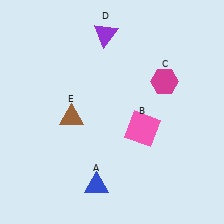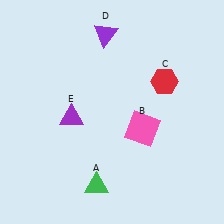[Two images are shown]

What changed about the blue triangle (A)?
In Image 1, A is blue. In Image 2, it changed to green.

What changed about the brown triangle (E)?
In Image 1, E is brown. In Image 2, it changed to purple.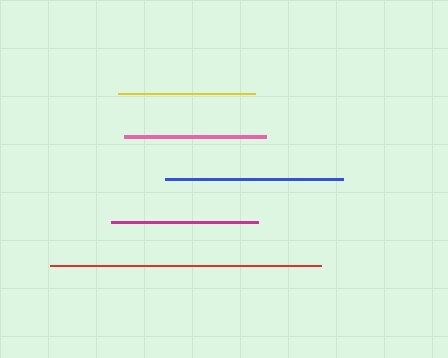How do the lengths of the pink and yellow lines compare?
The pink and yellow lines are approximately the same length.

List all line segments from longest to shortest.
From longest to shortest: red, blue, magenta, pink, yellow.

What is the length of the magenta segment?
The magenta segment is approximately 146 pixels long.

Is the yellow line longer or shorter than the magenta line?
The magenta line is longer than the yellow line.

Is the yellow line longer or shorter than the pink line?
The pink line is longer than the yellow line.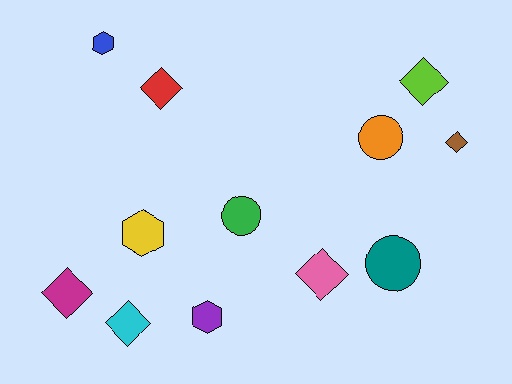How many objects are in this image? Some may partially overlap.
There are 12 objects.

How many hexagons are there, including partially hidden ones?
There are 3 hexagons.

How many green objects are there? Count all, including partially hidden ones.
There is 1 green object.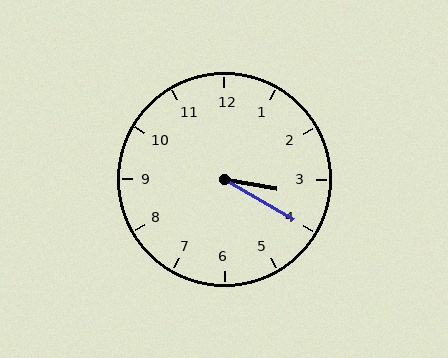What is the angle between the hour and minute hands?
Approximately 20 degrees.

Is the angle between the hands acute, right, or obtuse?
It is acute.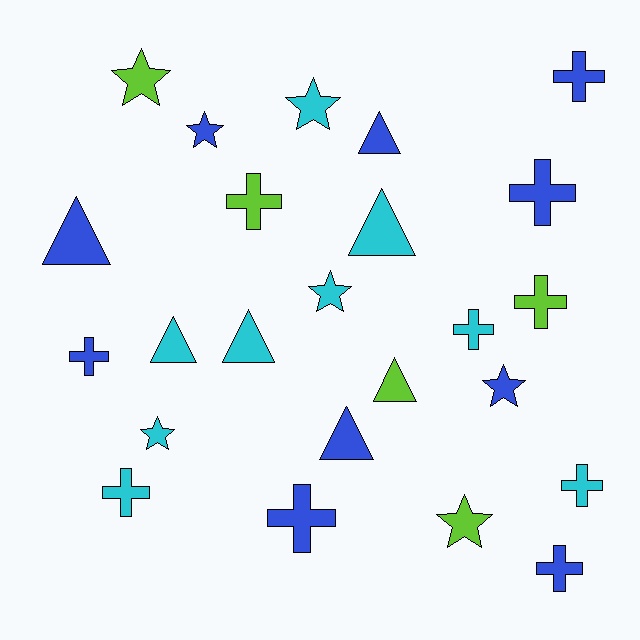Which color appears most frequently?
Blue, with 10 objects.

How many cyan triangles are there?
There are 3 cyan triangles.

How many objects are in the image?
There are 24 objects.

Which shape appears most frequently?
Cross, with 10 objects.